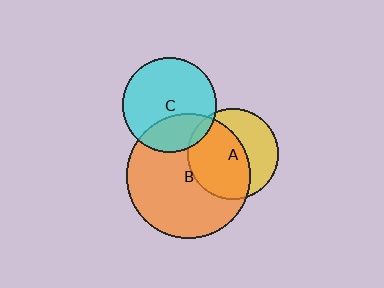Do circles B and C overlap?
Yes.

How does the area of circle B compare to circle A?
Approximately 1.9 times.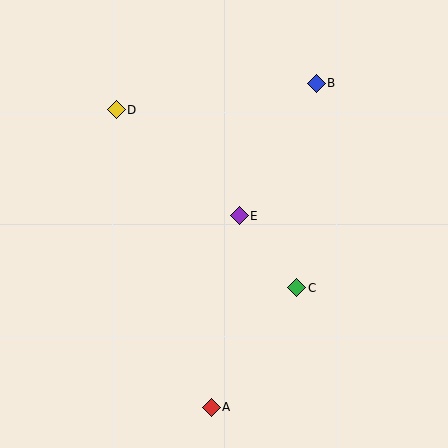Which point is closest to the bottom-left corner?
Point A is closest to the bottom-left corner.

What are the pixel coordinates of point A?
Point A is at (211, 407).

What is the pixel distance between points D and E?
The distance between D and E is 162 pixels.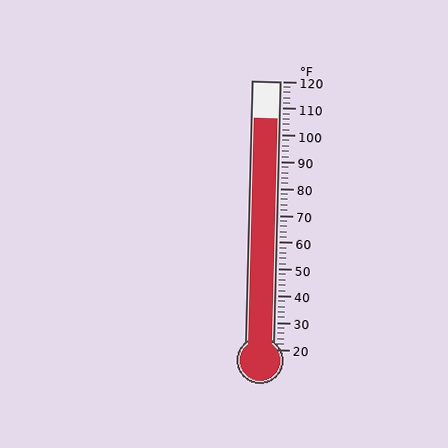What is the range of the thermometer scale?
The thermometer scale ranges from 20°F to 120°F.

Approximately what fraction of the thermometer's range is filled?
The thermometer is filled to approximately 85% of its range.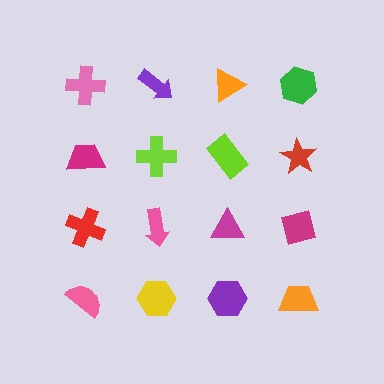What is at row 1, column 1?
A pink cross.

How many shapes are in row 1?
4 shapes.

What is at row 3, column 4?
A magenta square.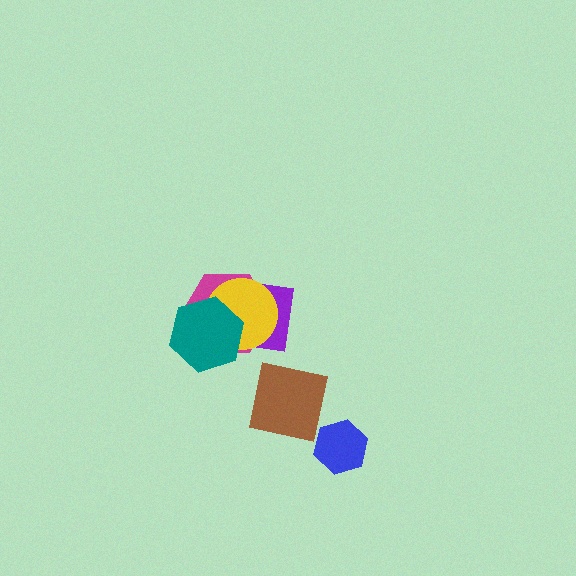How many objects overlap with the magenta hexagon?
3 objects overlap with the magenta hexagon.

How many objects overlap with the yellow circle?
3 objects overlap with the yellow circle.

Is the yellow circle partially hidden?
Yes, it is partially covered by another shape.